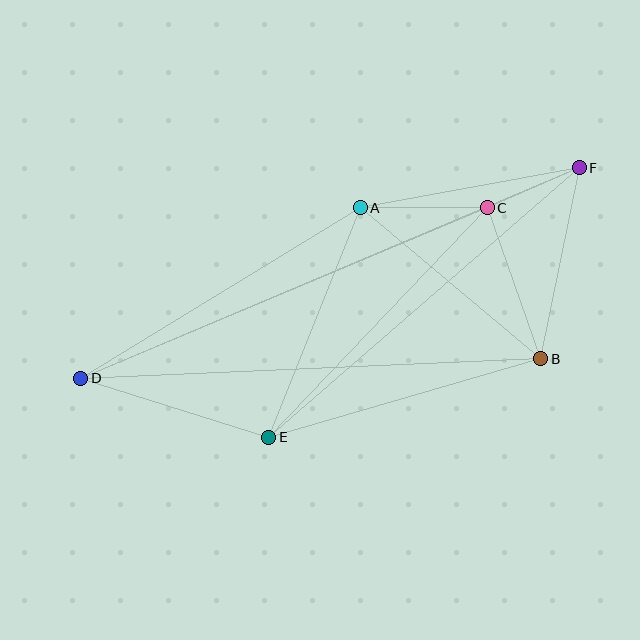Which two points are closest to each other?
Points C and F are closest to each other.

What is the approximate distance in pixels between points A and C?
The distance between A and C is approximately 127 pixels.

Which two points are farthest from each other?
Points D and F are farthest from each other.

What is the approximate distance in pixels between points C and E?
The distance between C and E is approximately 317 pixels.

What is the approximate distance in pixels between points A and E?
The distance between A and E is approximately 247 pixels.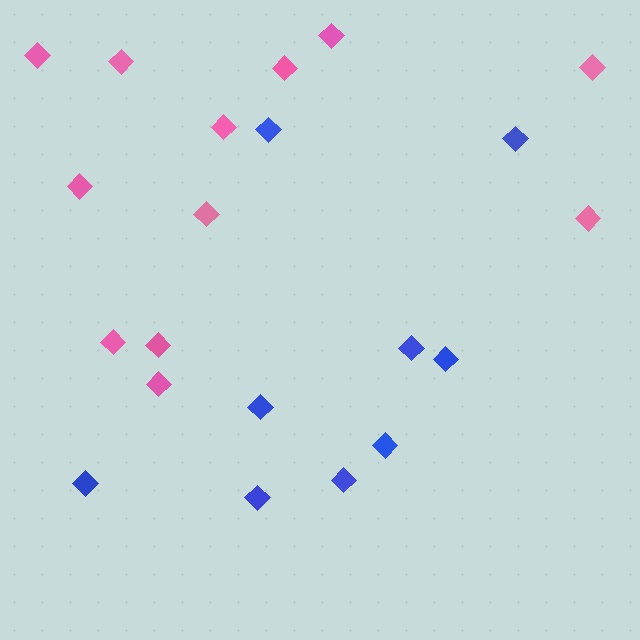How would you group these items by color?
There are 2 groups: one group of blue diamonds (9) and one group of pink diamonds (12).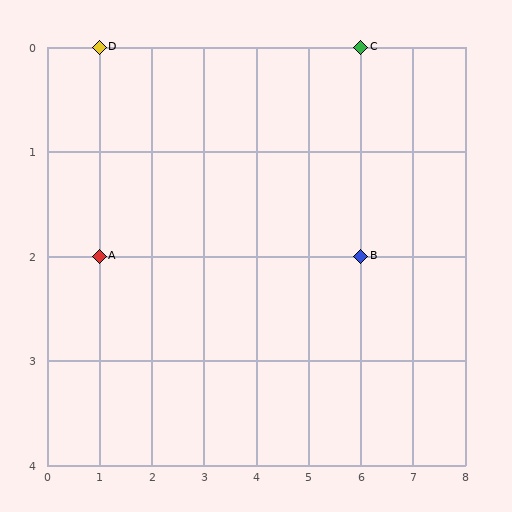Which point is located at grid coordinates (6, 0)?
Point C is at (6, 0).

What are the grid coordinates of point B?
Point B is at grid coordinates (6, 2).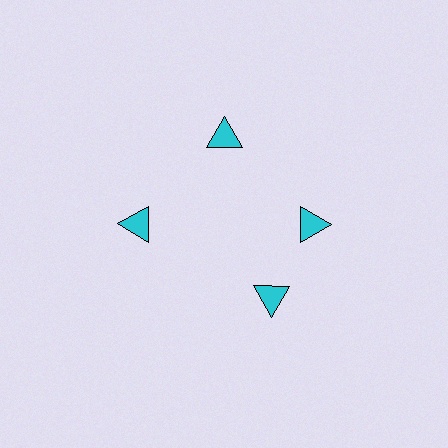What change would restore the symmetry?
The symmetry would be restored by rotating it back into even spacing with its neighbors so that all 4 triangles sit at equal angles and equal distance from the center.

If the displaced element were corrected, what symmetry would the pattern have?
It would have 4-fold rotational symmetry — the pattern would map onto itself every 90 degrees.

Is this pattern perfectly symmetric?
No. The 4 cyan triangles are arranged in a ring, but one element near the 6 o'clock position is rotated out of alignment along the ring, breaking the 4-fold rotational symmetry.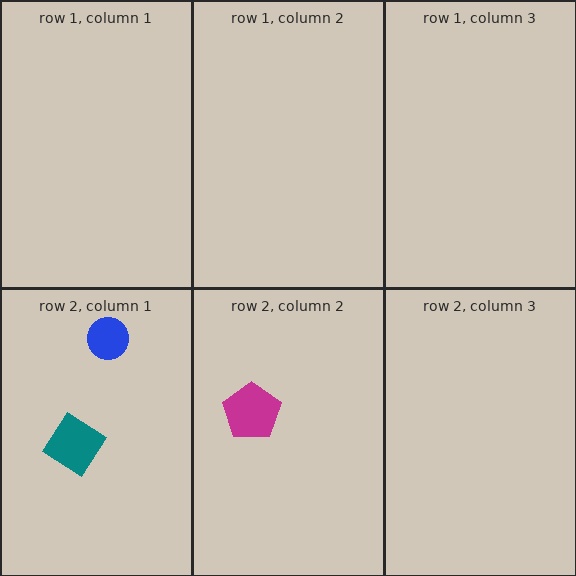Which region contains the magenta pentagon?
The row 2, column 2 region.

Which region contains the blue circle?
The row 2, column 1 region.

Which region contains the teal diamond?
The row 2, column 1 region.